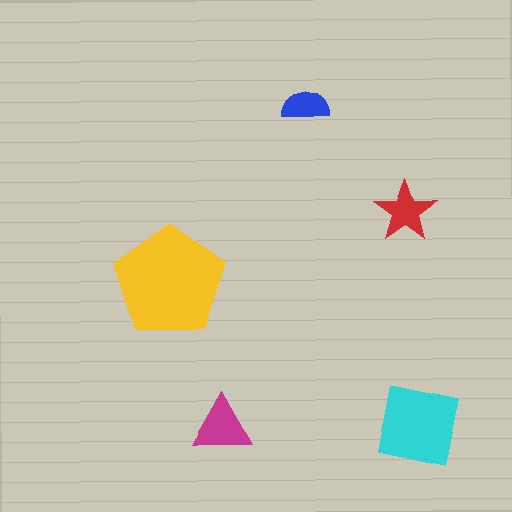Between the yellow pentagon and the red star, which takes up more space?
The yellow pentagon.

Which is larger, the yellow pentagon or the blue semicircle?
The yellow pentagon.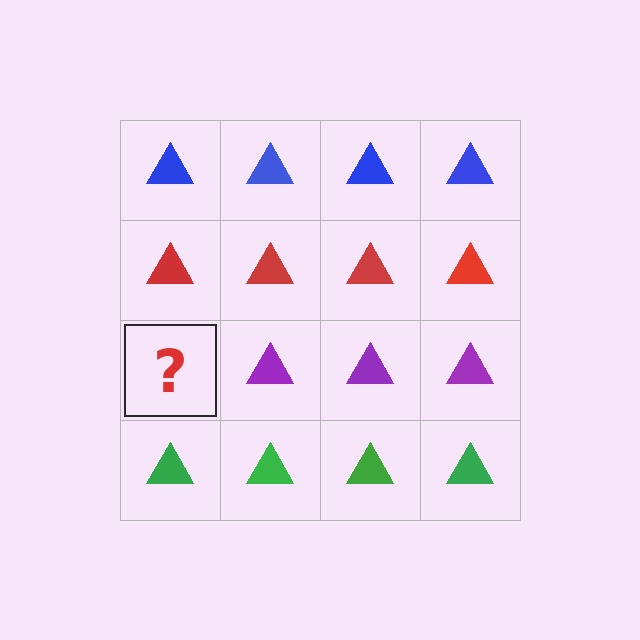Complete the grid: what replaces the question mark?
The question mark should be replaced with a purple triangle.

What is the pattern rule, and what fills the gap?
The rule is that each row has a consistent color. The gap should be filled with a purple triangle.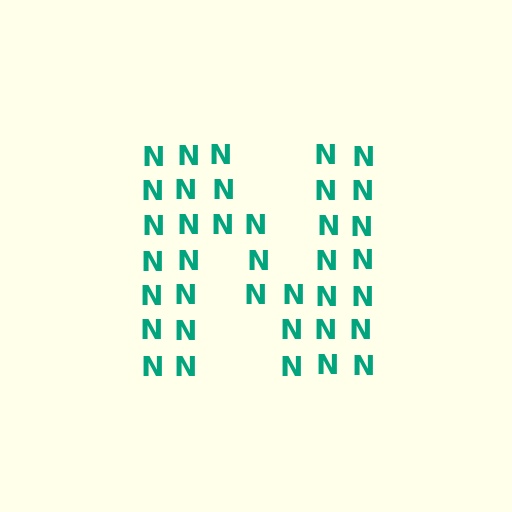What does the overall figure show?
The overall figure shows the letter N.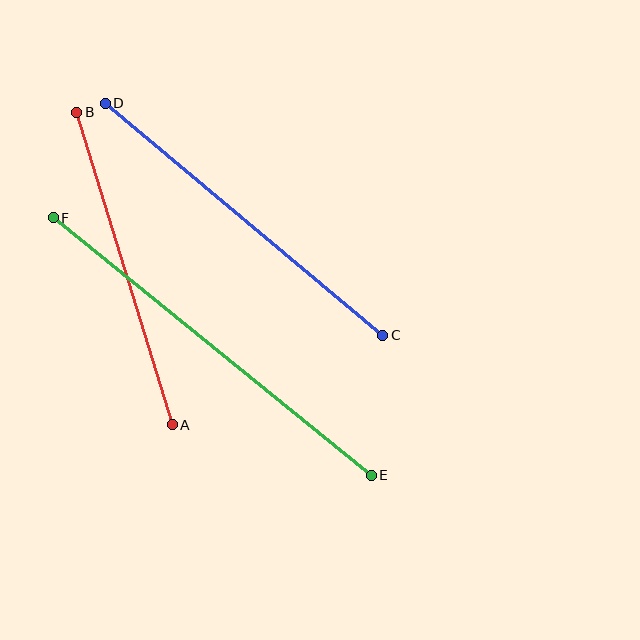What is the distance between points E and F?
The distance is approximately 409 pixels.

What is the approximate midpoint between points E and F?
The midpoint is at approximately (212, 347) pixels.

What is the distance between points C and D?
The distance is approximately 362 pixels.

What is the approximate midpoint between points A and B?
The midpoint is at approximately (124, 268) pixels.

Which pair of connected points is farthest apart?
Points E and F are farthest apart.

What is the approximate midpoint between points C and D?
The midpoint is at approximately (244, 219) pixels.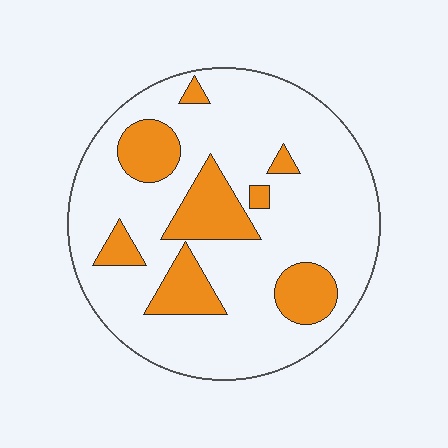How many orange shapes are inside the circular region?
8.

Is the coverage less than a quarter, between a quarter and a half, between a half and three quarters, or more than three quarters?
Less than a quarter.